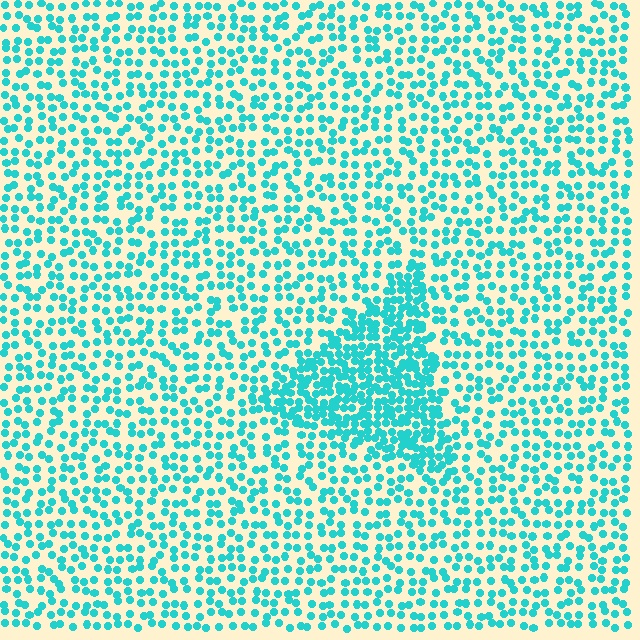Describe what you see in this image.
The image contains small cyan elements arranged at two different densities. A triangle-shaped region is visible where the elements are more densely packed than the surrounding area.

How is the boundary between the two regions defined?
The boundary is defined by a change in element density (approximately 2.1x ratio). All elements are the same color, size, and shape.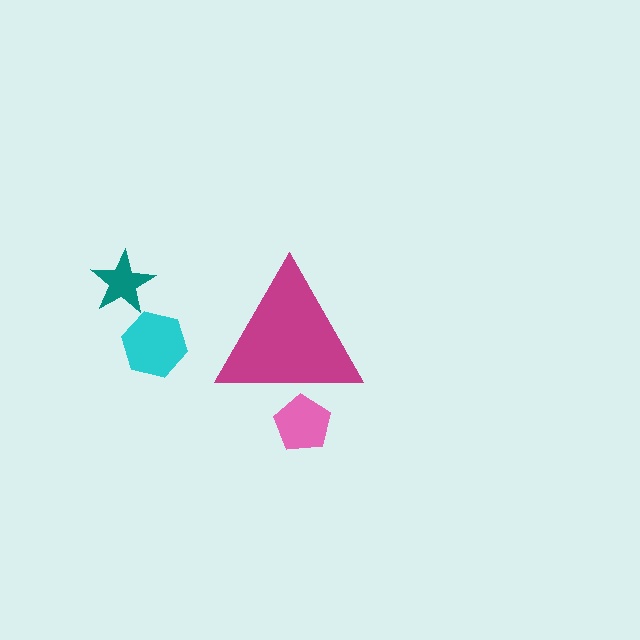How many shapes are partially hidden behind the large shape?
1 shape is partially hidden.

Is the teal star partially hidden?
No, the teal star is fully visible.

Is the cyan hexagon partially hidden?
No, the cyan hexagon is fully visible.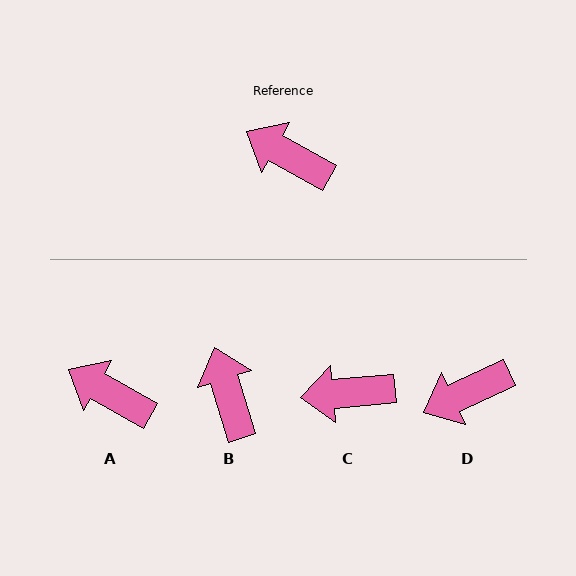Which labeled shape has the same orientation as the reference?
A.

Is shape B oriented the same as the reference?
No, it is off by about 43 degrees.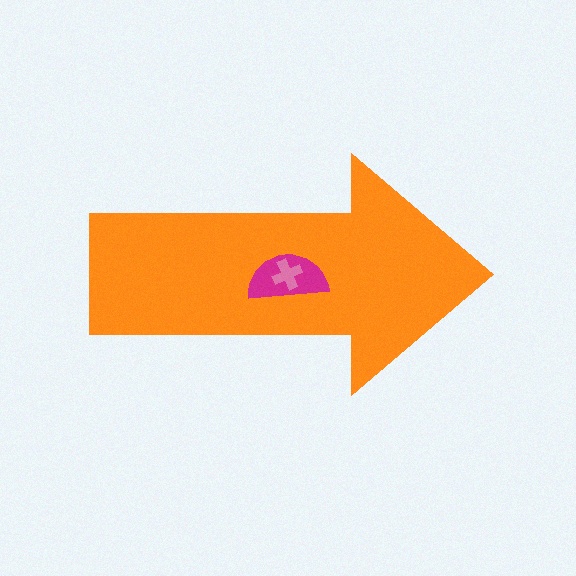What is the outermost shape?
The orange arrow.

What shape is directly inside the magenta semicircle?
The pink cross.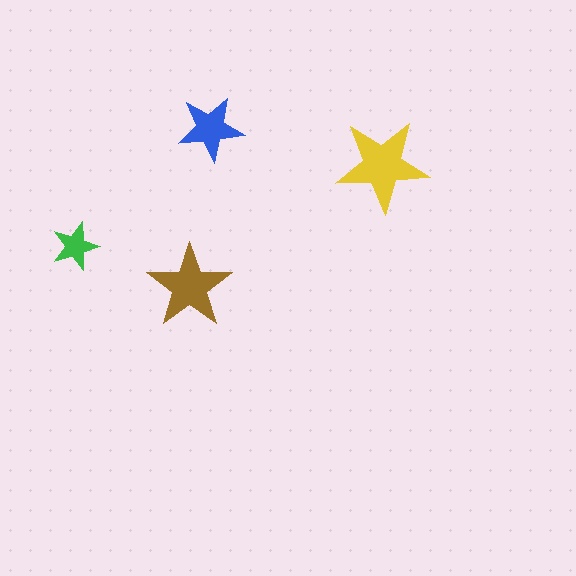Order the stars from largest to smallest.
the yellow one, the brown one, the blue one, the green one.